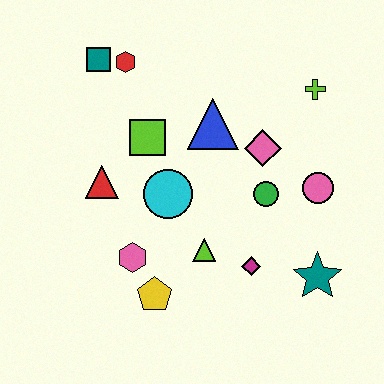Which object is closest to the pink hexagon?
The yellow pentagon is closest to the pink hexagon.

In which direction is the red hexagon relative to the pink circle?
The red hexagon is to the left of the pink circle.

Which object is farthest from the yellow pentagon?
The lime cross is farthest from the yellow pentagon.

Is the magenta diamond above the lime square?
No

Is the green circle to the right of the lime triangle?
Yes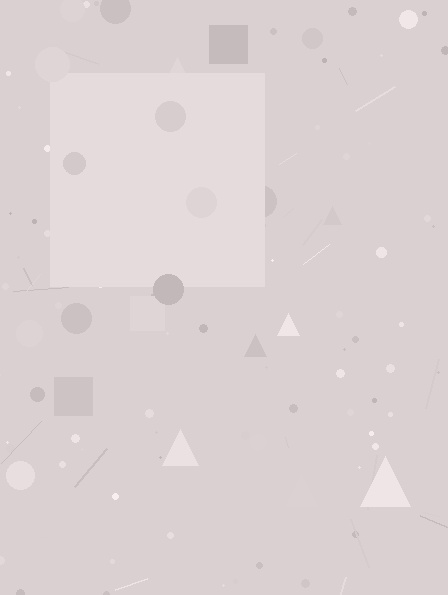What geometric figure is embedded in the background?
A square is embedded in the background.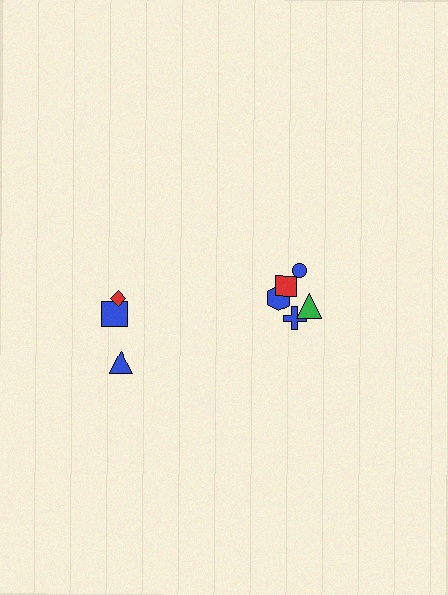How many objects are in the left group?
There are 3 objects.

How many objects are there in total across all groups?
There are 8 objects.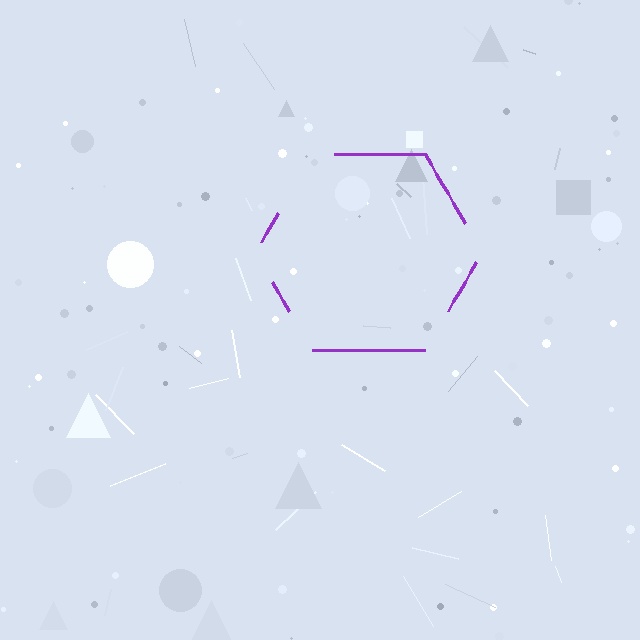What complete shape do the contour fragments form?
The contour fragments form a hexagon.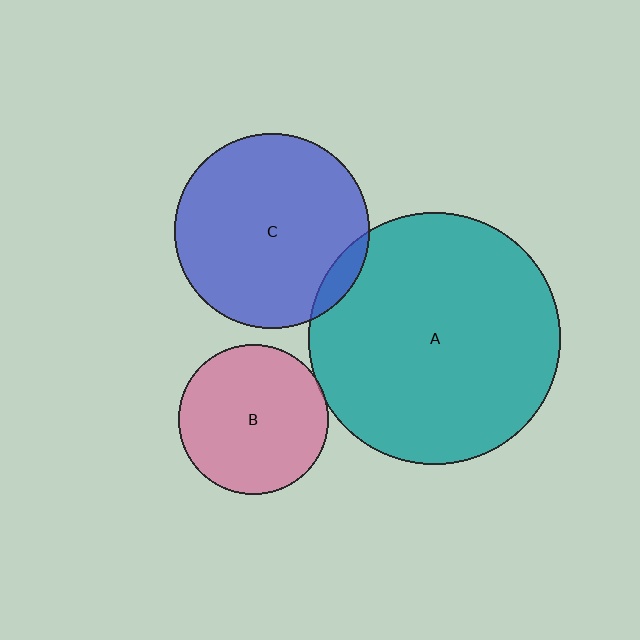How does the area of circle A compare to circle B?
Approximately 2.8 times.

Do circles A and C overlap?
Yes.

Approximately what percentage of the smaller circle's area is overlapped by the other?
Approximately 5%.